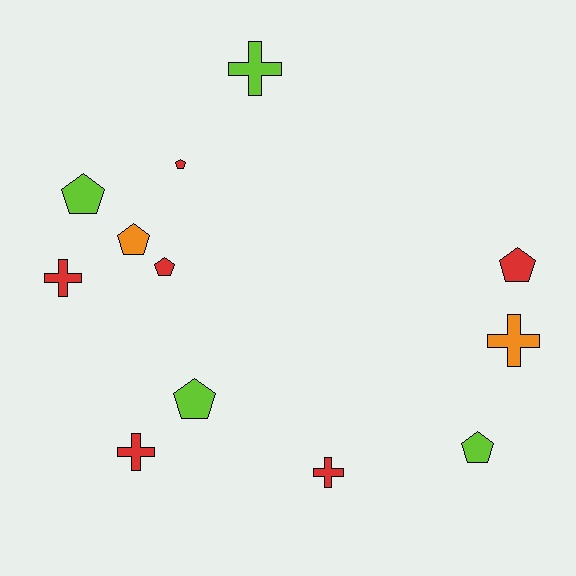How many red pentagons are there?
There are 3 red pentagons.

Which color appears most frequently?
Red, with 6 objects.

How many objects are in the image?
There are 12 objects.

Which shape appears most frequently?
Pentagon, with 7 objects.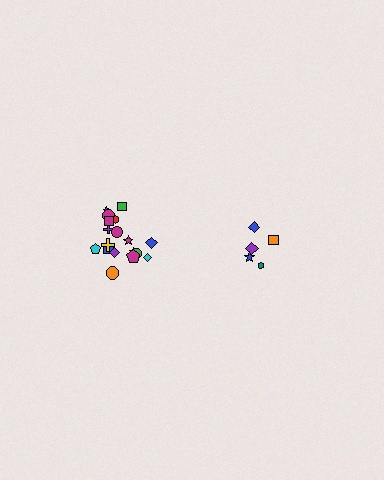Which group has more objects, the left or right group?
The left group.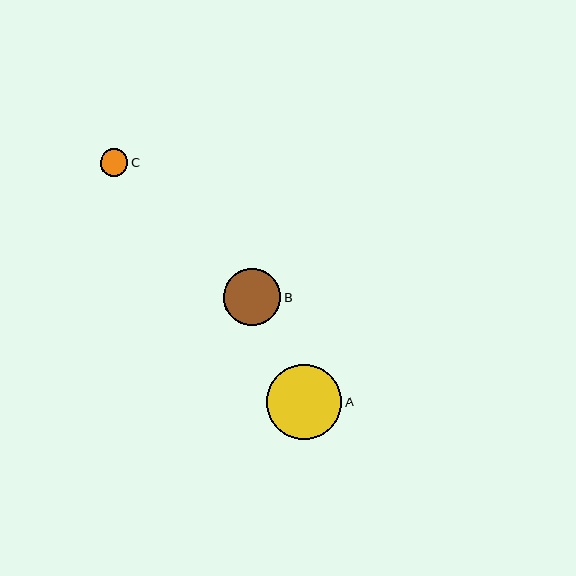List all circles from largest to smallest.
From largest to smallest: A, B, C.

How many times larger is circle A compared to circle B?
Circle A is approximately 1.3 times the size of circle B.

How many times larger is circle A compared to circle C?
Circle A is approximately 2.7 times the size of circle C.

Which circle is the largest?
Circle A is the largest with a size of approximately 75 pixels.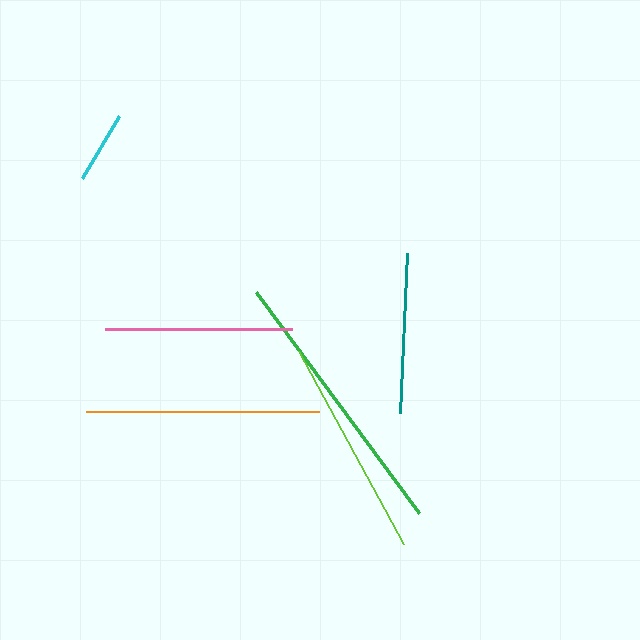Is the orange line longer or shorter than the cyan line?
The orange line is longer than the cyan line.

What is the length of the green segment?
The green segment is approximately 275 pixels long.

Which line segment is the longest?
The green line is the longest at approximately 275 pixels.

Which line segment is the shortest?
The cyan line is the shortest at approximately 73 pixels.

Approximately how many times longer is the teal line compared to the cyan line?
The teal line is approximately 2.2 times the length of the cyan line.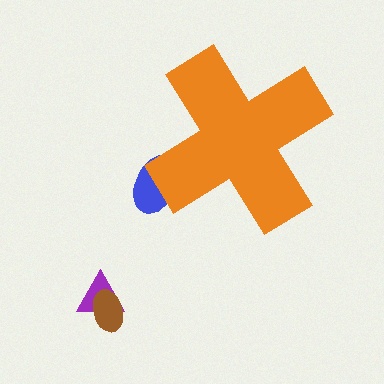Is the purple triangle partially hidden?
No, the purple triangle is fully visible.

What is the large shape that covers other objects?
An orange cross.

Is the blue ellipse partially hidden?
Yes, the blue ellipse is partially hidden behind the orange cross.